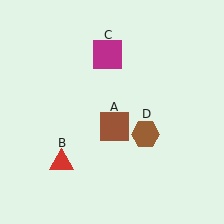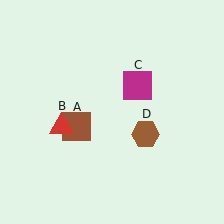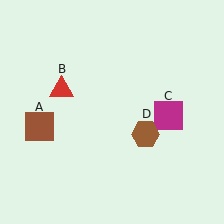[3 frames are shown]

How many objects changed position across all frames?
3 objects changed position: brown square (object A), red triangle (object B), magenta square (object C).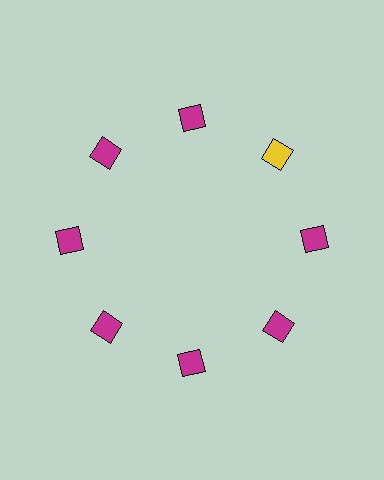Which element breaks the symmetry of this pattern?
The yellow diamond at roughly the 2 o'clock position breaks the symmetry. All other shapes are magenta diamonds.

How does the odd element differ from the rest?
It has a different color: yellow instead of magenta.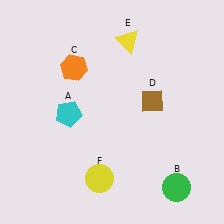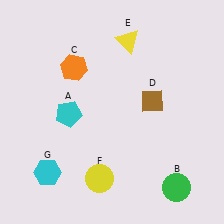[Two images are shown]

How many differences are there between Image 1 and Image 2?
There is 1 difference between the two images.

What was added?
A cyan hexagon (G) was added in Image 2.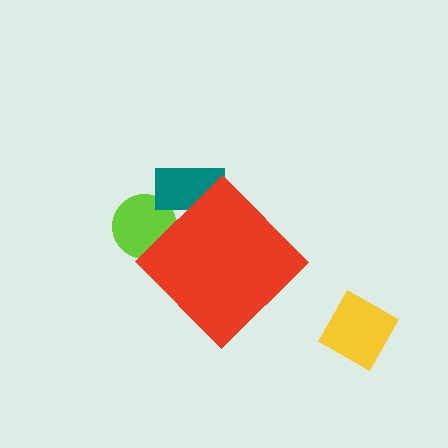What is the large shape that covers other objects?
A red diamond.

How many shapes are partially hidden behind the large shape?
2 shapes are partially hidden.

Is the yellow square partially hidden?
No, the yellow square is fully visible.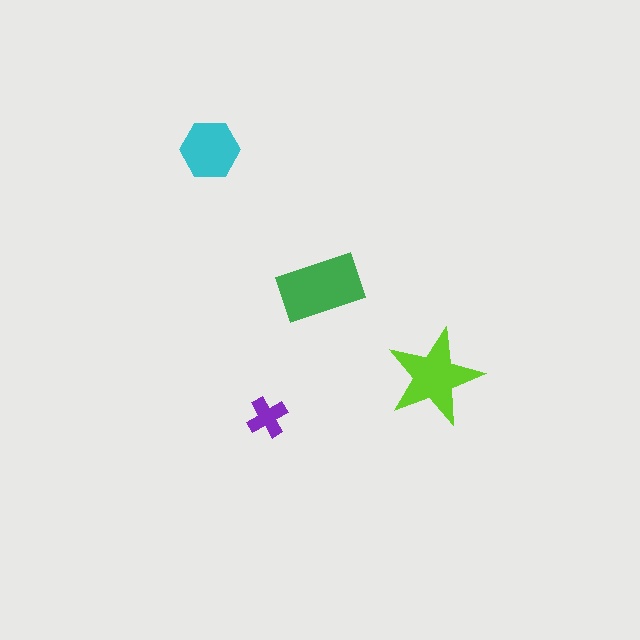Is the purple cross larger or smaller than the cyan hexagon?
Smaller.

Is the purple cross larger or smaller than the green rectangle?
Smaller.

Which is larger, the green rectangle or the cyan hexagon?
The green rectangle.